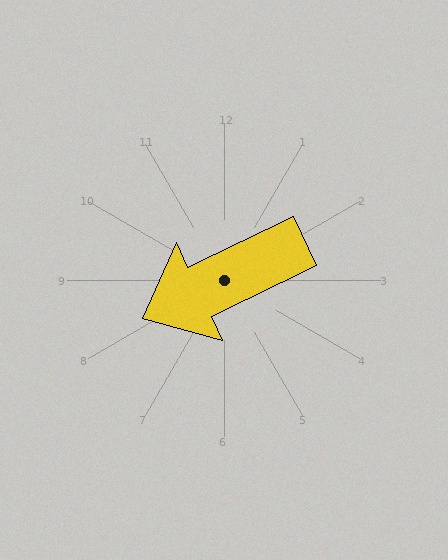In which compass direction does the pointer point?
Southwest.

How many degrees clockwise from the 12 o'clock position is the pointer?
Approximately 245 degrees.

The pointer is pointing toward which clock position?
Roughly 8 o'clock.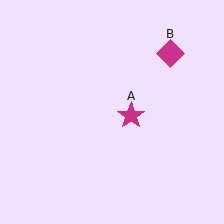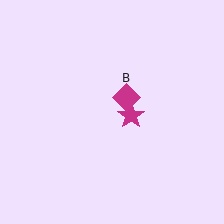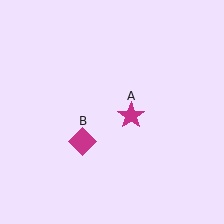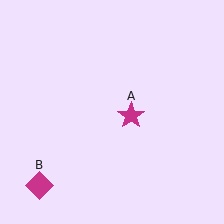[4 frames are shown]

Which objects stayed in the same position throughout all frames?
Magenta star (object A) remained stationary.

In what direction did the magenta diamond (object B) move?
The magenta diamond (object B) moved down and to the left.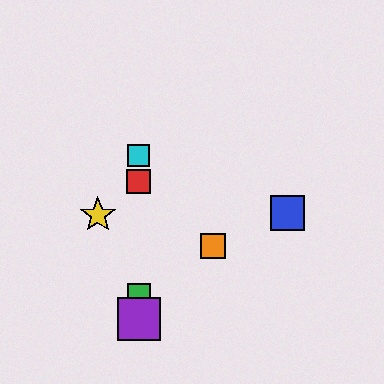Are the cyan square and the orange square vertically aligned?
No, the cyan square is at x≈139 and the orange square is at x≈213.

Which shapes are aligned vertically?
The red square, the green square, the purple square, the cyan square are aligned vertically.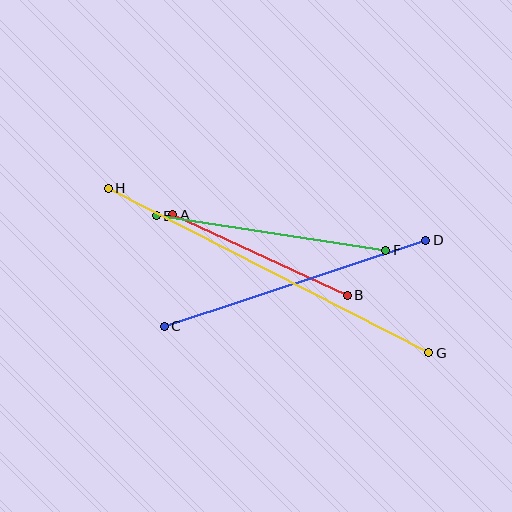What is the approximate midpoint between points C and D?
The midpoint is at approximately (295, 283) pixels.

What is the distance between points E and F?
The distance is approximately 232 pixels.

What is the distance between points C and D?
The distance is approximately 275 pixels.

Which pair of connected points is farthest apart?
Points G and H are farthest apart.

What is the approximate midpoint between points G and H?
The midpoint is at approximately (269, 270) pixels.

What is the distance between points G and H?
The distance is approximately 360 pixels.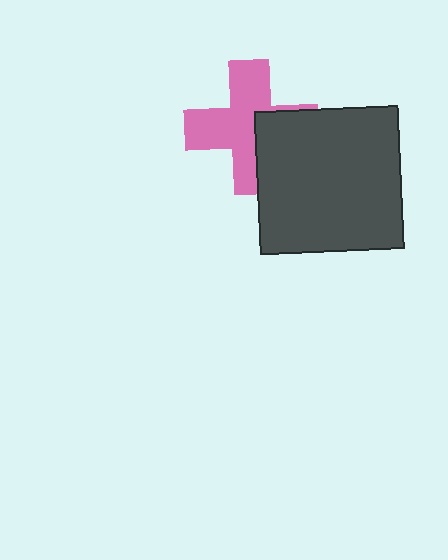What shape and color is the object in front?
The object in front is a dark gray rectangle.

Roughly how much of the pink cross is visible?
Most of it is visible (roughly 67%).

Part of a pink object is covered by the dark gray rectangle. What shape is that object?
It is a cross.